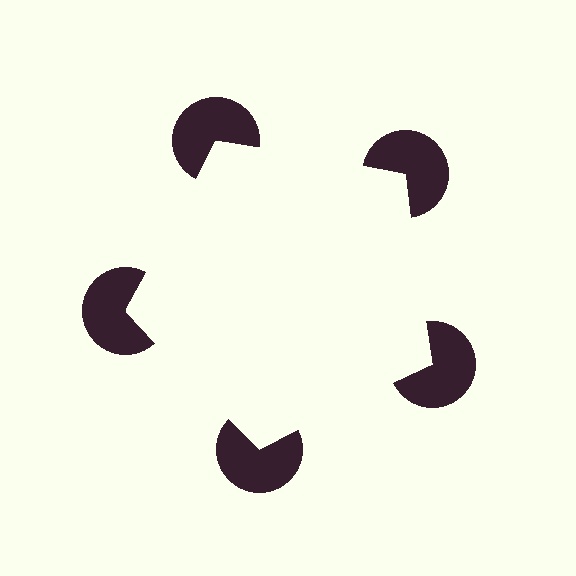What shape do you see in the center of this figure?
An illusory pentagon — its edges are inferred from the aligned wedge cuts in the pac-man discs, not physically drawn.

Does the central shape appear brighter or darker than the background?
It typically appears slightly brighter than the background, even though no actual brightness change is drawn.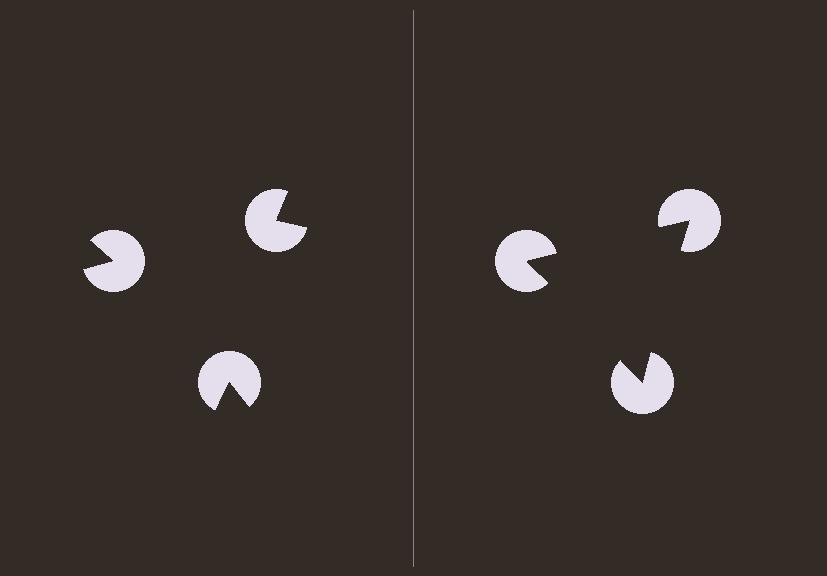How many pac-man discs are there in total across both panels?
6 — 3 on each side.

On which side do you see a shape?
An illusory triangle appears on the right side. On the left side the wedge cuts are rotated, so no coherent shape forms.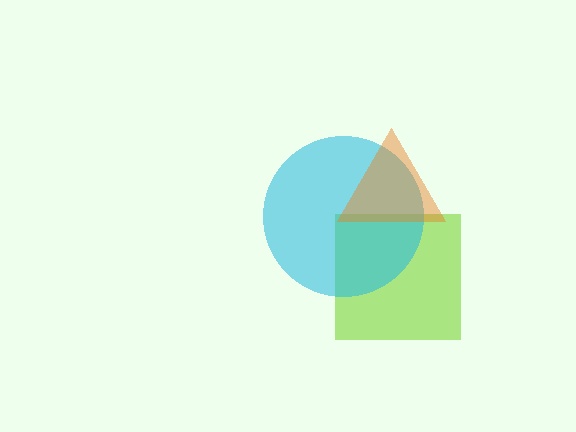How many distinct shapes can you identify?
There are 3 distinct shapes: a lime square, a cyan circle, an orange triangle.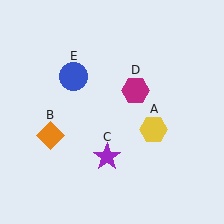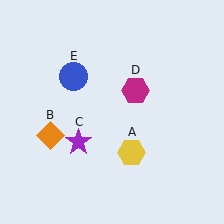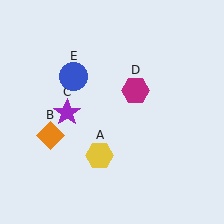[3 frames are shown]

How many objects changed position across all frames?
2 objects changed position: yellow hexagon (object A), purple star (object C).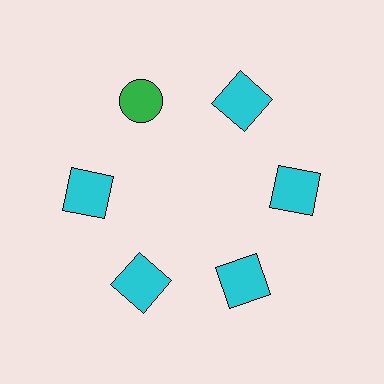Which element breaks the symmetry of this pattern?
The green circle at roughly the 11 o'clock position breaks the symmetry. All other shapes are cyan squares.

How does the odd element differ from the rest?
It differs in both color (green instead of cyan) and shape (circle instead of square).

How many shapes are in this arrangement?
There are 6 shapes arranged in a ring pattern.